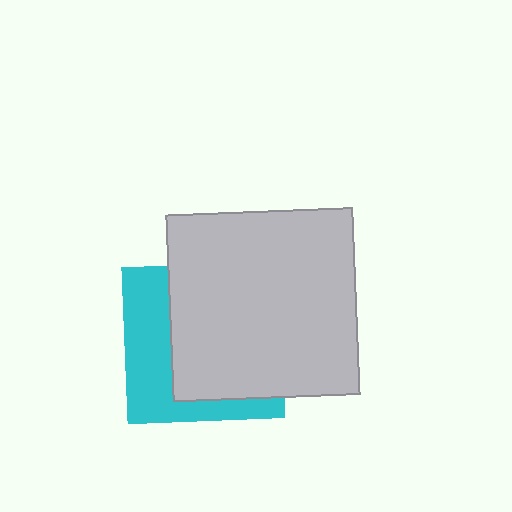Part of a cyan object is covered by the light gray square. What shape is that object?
It is a square.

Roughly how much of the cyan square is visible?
A small part of it is visible (roughly 38%).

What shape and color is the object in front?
The object in front is a light gray square.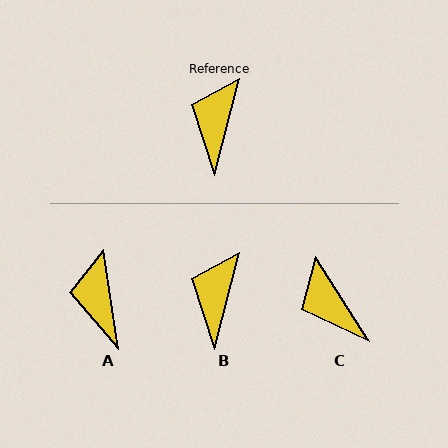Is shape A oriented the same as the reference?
No, it is off by about 23 degrees.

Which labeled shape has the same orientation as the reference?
B.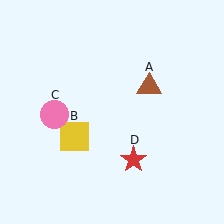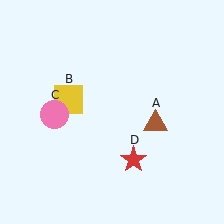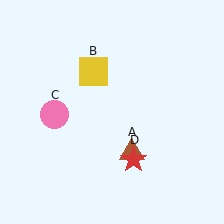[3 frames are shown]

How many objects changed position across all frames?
2 objects changed position: brown triangle (object A), yellow square (object B).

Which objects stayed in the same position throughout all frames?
Pink circle (object C) and red star (object D) remained stationary.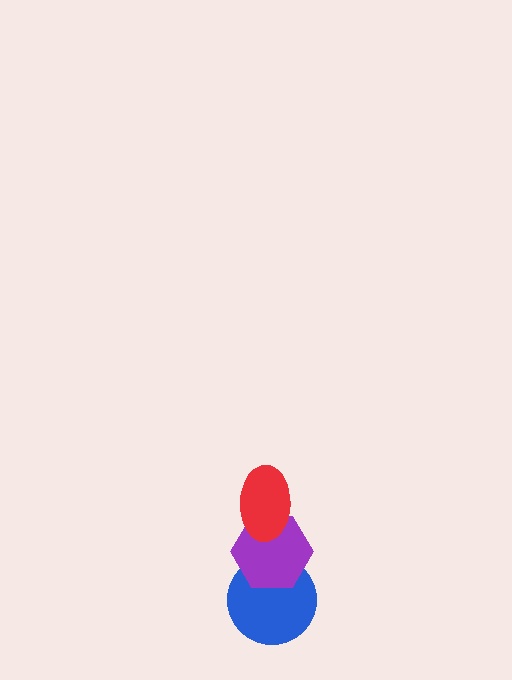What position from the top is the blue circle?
The blue circle is 3rd from the top.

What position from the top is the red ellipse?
The red ellipse is 1st from the top.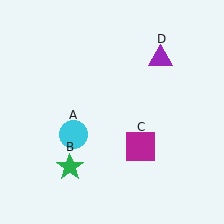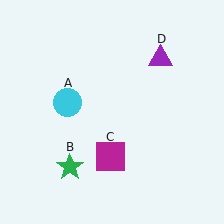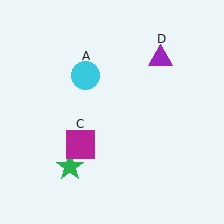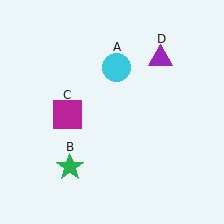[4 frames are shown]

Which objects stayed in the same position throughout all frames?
Green star (object B) and purple triangle (object D) remained stationary.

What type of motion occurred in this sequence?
The cyan circle (object A), magenta square (object C) rotated clockwise around the center of the scene.